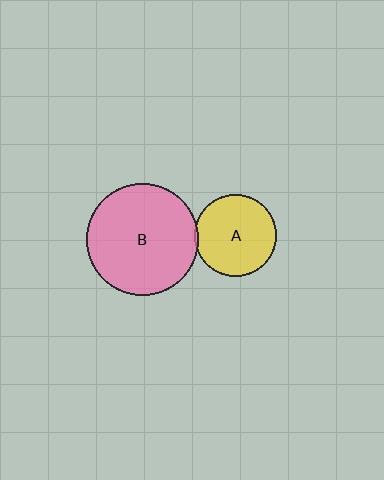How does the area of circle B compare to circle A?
Approximately 1.8 times.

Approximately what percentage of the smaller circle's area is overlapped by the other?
Approximately 5%.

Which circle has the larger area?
Circle B (pink).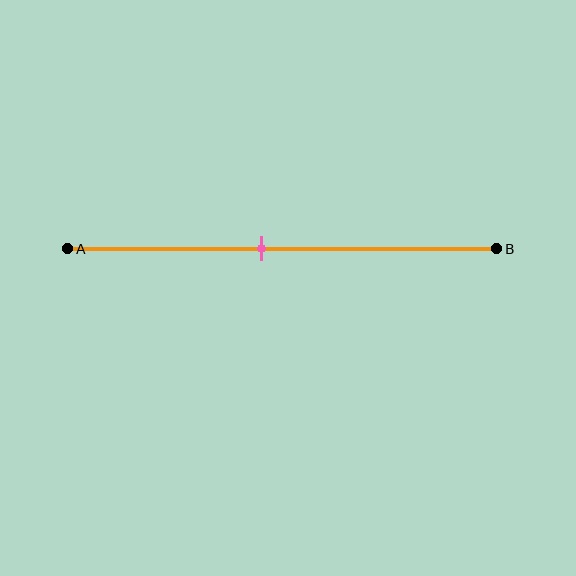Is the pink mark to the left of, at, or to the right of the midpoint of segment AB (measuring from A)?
The pink mark is to the left of the midpoint of segment AB.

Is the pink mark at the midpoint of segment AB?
No, the mark is at about 45% from A, not at the 50% midpoint.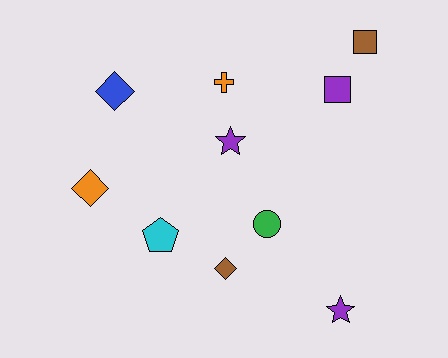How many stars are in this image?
There are 2 stars.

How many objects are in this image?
There are 10 objects.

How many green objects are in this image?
There is 1 green object.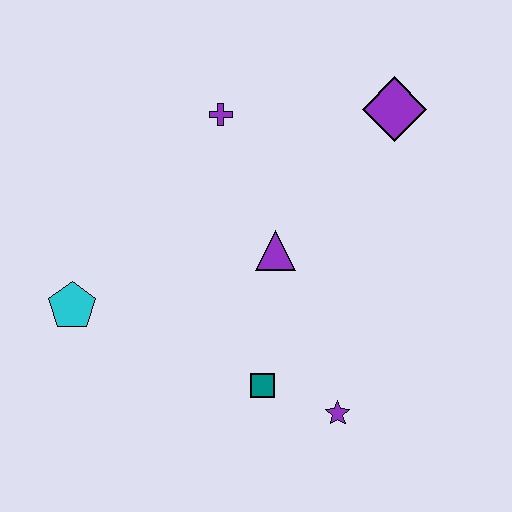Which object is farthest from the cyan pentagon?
The purple diamond is farthest from the cyan pentagon.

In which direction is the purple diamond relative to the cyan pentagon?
The purple diamond is to the right of the cyan pentagon.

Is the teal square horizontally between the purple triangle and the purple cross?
Yes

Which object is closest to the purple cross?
The purple triangle is closest to the purple cross.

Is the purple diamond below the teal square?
No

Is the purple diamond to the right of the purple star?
Yes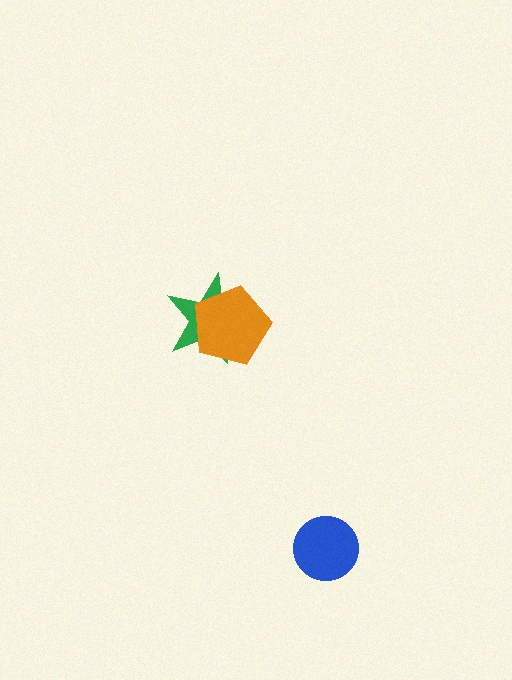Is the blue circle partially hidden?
No, no other shape covers it.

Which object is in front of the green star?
The orange pentagon is in front of the green star.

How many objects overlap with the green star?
1 object overlaps with the green star.